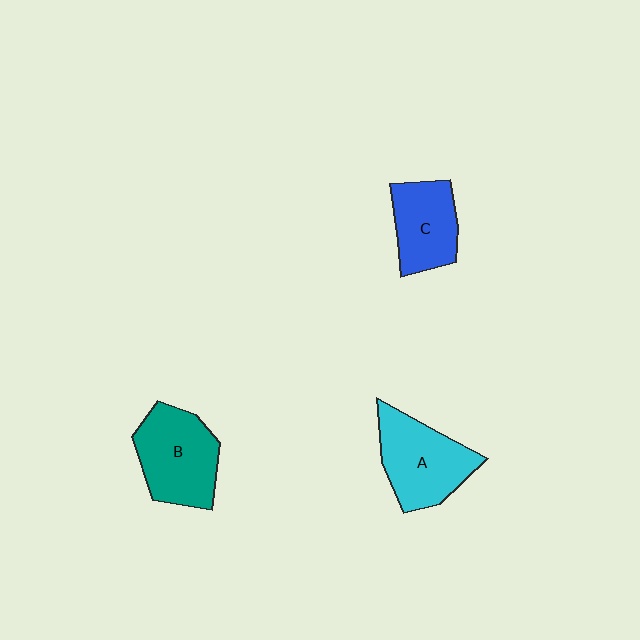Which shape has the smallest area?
Shape C (blue).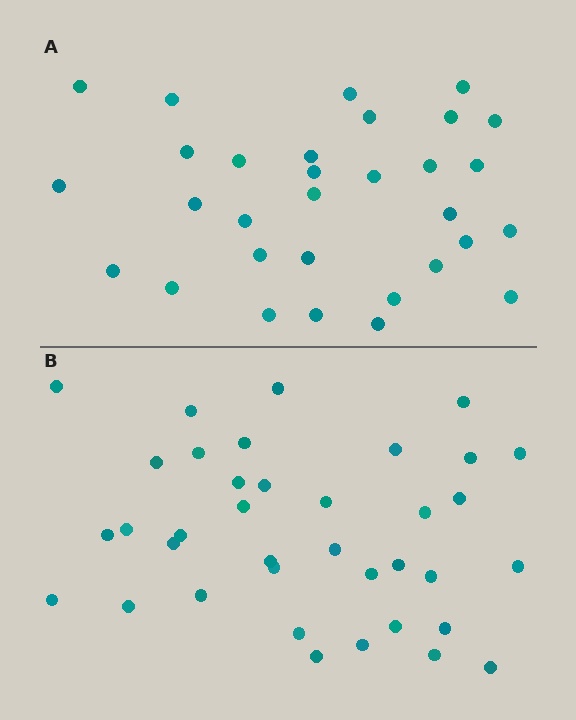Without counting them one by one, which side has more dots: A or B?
Region B (the bottom region) has more dots.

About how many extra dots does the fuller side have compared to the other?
Region B has about 6 more dots than region A.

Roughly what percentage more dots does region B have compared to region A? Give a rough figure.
About 20% more.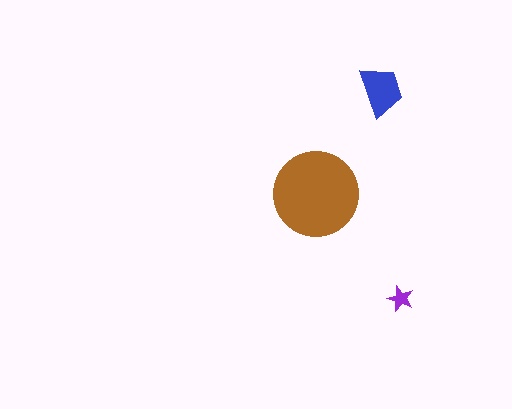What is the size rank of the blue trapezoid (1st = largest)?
2nd.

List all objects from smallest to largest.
The purple star, the blue trapezoid, the brown circle.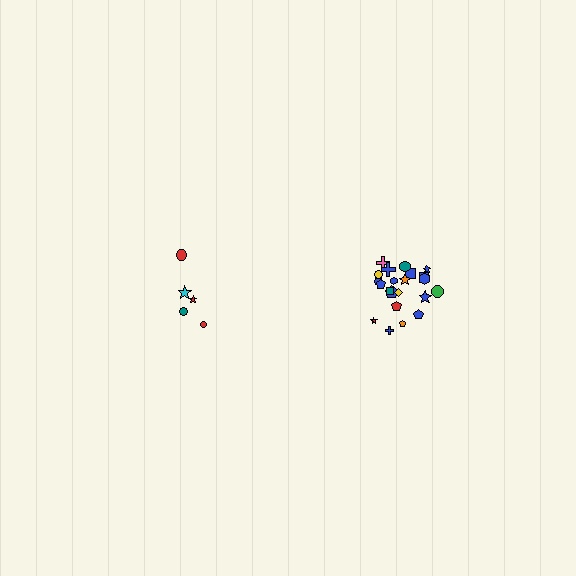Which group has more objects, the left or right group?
The right group.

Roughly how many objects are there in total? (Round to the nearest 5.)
Roughly 25 objects in total.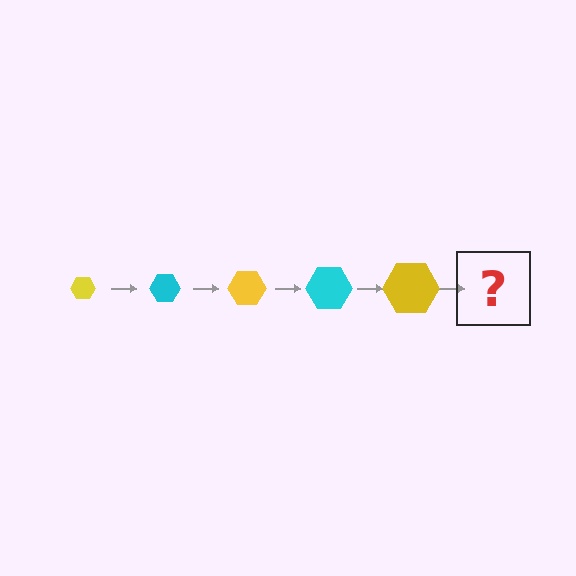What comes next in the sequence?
The next element should be a cyan hexagon, larger than the previous one.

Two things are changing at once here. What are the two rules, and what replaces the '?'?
The two rules are that the hexagon grows larger each step and the color cycles through yellow and cyan. The '?' should be a cyan hexagon, larger than the previous one.